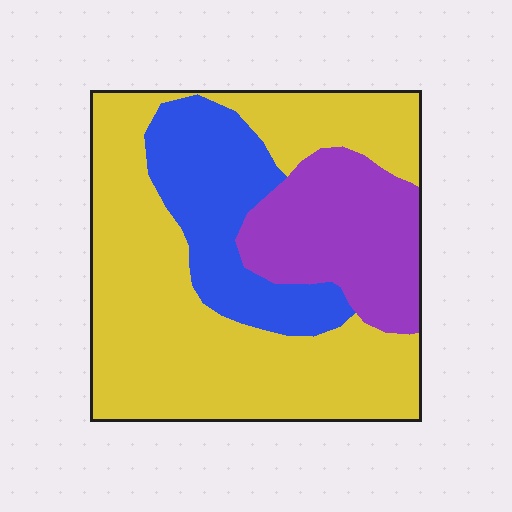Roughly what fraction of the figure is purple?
Purple takes up less than a quarter of the figure.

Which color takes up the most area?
Yellow, at roughly 60%.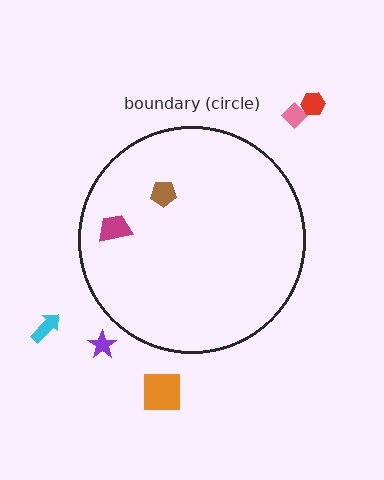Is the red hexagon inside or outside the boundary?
Outside.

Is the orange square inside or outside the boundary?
Outside.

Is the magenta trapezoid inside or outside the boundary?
Inside.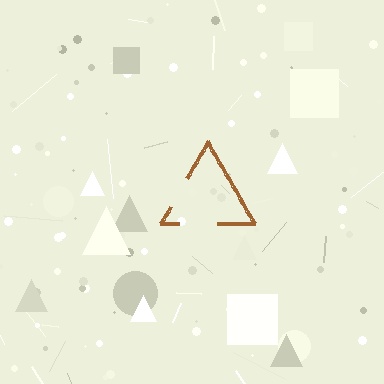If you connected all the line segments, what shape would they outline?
They would outline a triangle.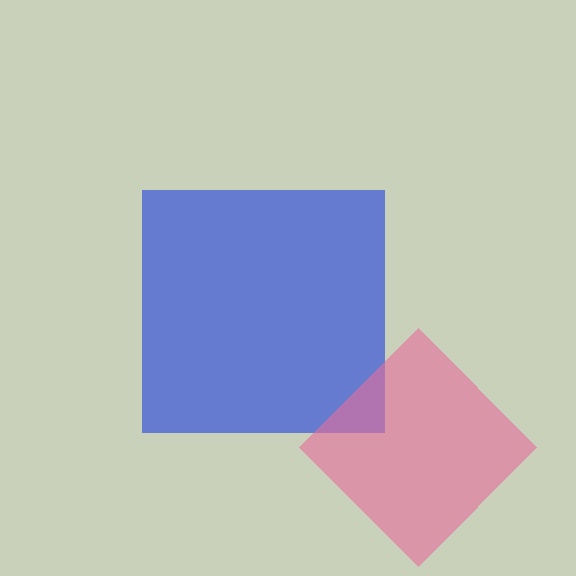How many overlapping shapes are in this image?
There are 2 overlapping shapes in the image.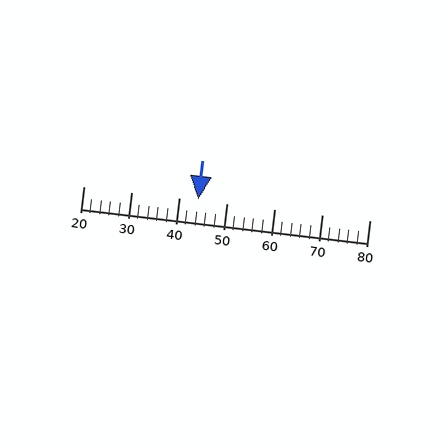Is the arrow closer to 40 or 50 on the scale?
The arrow is closer to 40.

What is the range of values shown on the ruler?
The ruler shows values from 20 to 80.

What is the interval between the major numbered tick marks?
The major tick marks are spaced 10 units apart.